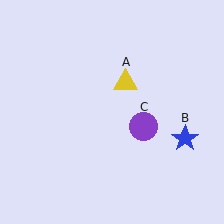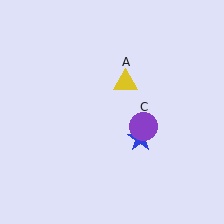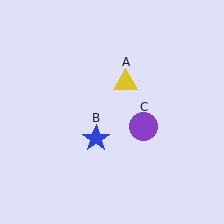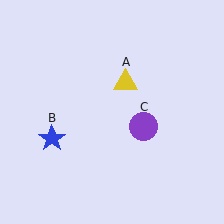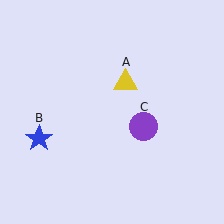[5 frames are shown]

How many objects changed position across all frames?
1 object changed position: blue star (object B).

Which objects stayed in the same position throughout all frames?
Yellow triangle (object A) and purple circle (object C) remained stationary.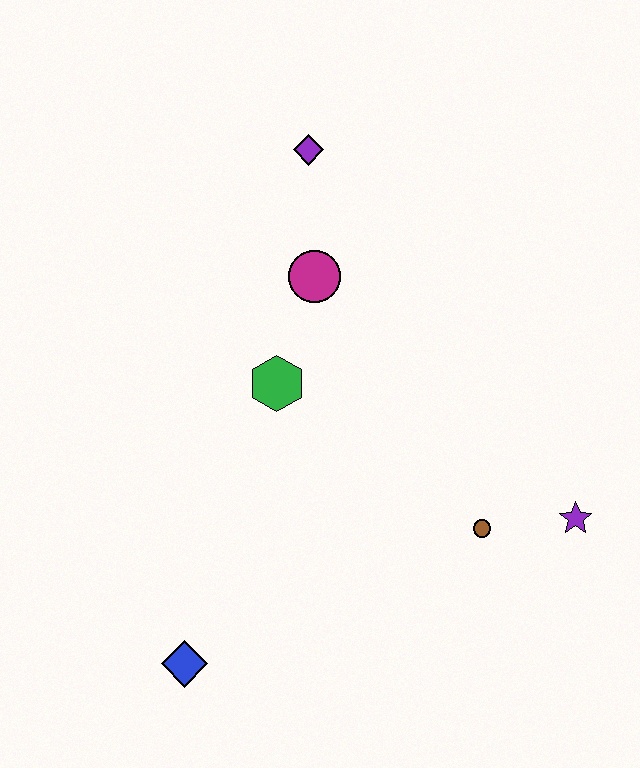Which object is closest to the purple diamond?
The magenta circle is closest to the purple diamond.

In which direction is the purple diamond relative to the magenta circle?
The purple diamond is above the magenta circle.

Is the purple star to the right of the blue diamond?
Yes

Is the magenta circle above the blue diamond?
Yes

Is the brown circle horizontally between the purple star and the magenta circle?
Yes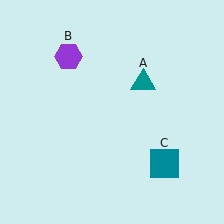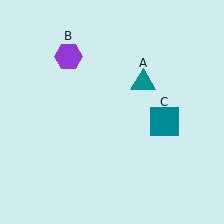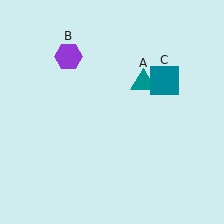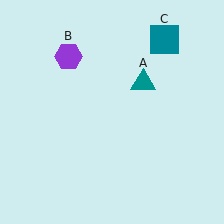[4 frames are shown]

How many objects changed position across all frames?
1 object changed position: teal square (object C).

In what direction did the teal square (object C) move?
The teal square (object C) moved up.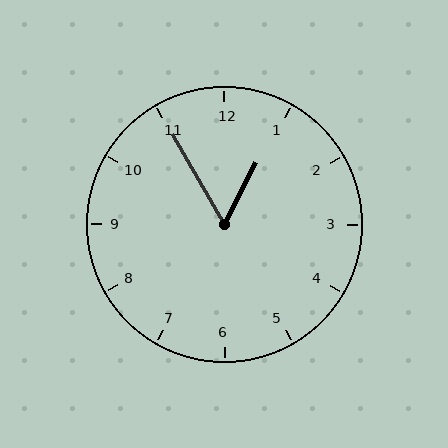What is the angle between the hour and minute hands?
Approximately 58 degrees.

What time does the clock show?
12:55.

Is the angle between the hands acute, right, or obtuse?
It is acute.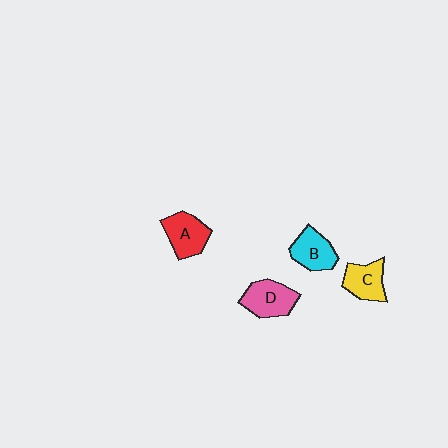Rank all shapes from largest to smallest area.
From largest to smallest: D (pink), A (red), B (cyan), C (yellow).